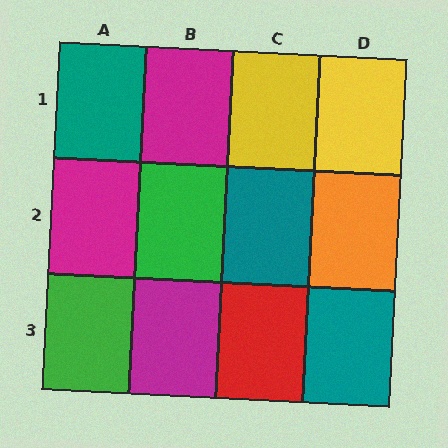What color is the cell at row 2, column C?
Teal.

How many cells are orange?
1 cell is orange.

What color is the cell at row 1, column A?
Teal.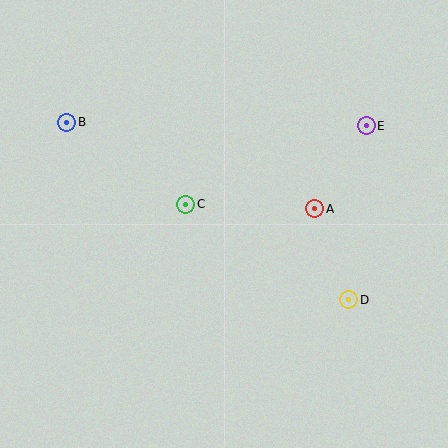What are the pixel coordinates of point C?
Point C is at (186, 204).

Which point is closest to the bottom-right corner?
Point D is closest to the bottom-right corner.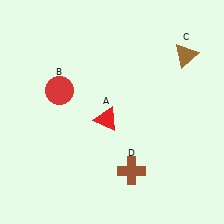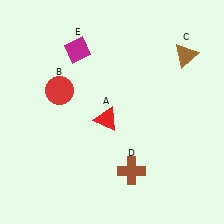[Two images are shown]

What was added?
A magenta diamond (E) was added in Image 2.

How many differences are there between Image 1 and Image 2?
There is 1 difference between the two images.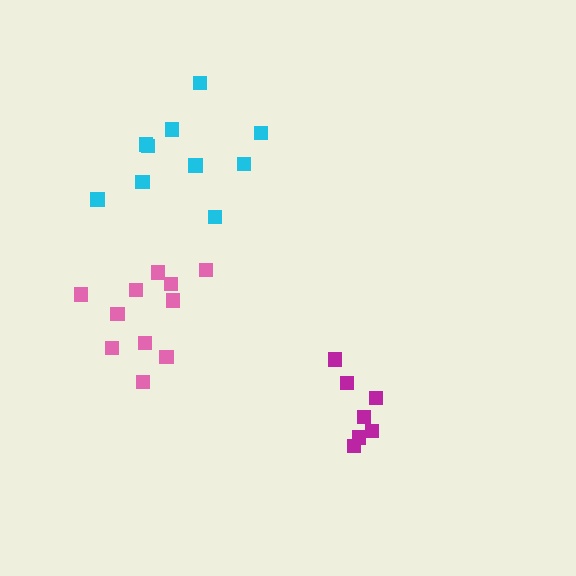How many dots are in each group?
Group 1: 11 dots, Group 2: 7 dots, Group 3: 10 dots (28 total).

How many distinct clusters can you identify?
There are 3 distinct clusters.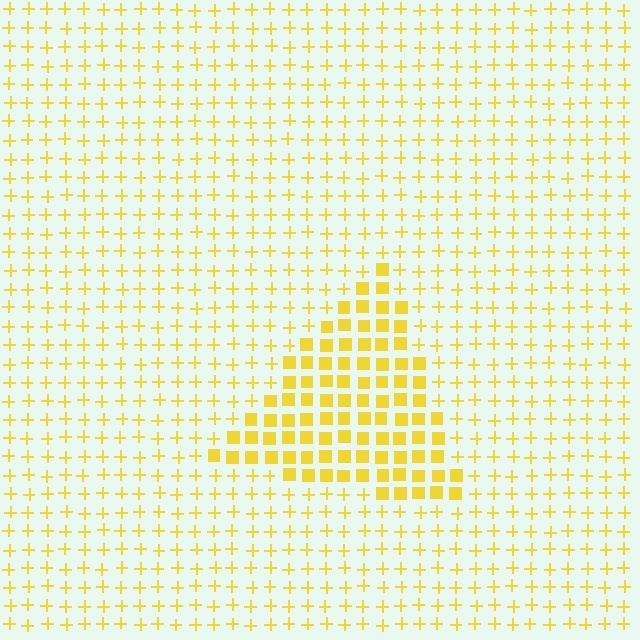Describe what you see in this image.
The image is filled with small yellow elements arranged in a uniform grid. A triangle-shaped region contains squares, while the surrounding area contains plus signs. The boundary is defined purely by the change in element shape.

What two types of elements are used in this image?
The image uses squares inside the triangle region and plus signs outside it.